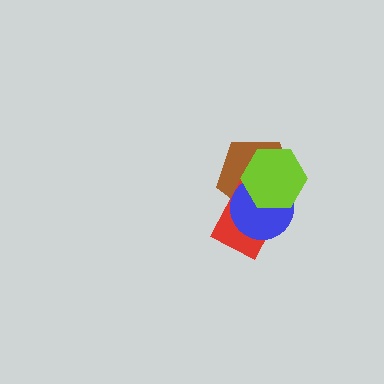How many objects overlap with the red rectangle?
3 objects overlap with the red rectangle.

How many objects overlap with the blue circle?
3 objects overlap with the blue circle.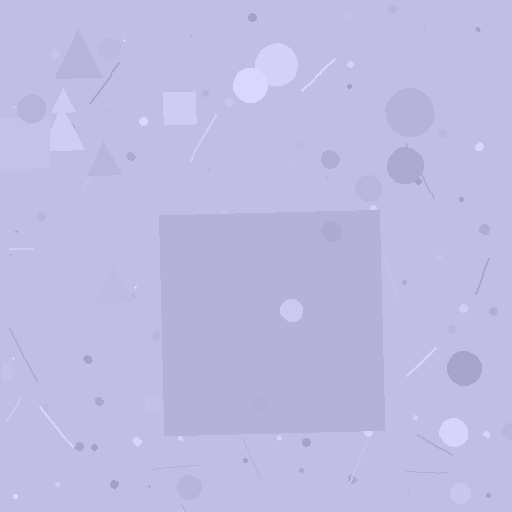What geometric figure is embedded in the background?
A square is embedded in the background.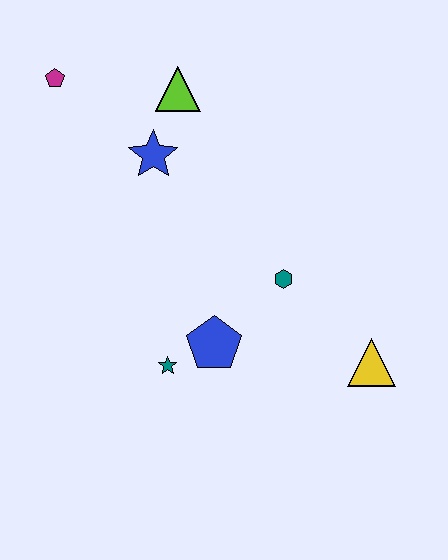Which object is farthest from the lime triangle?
The yellow triangle is farthest from the lime triangle.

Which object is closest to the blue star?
The lime triangle is closest to the blue star.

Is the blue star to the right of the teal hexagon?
No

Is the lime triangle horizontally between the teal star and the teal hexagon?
Yes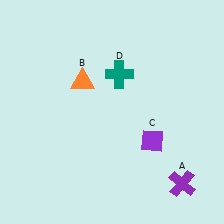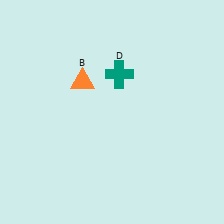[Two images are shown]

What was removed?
The purple diamond (C), the purple cross (A) were removed in Image 2.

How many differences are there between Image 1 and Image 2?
There are 2 differences between the two images.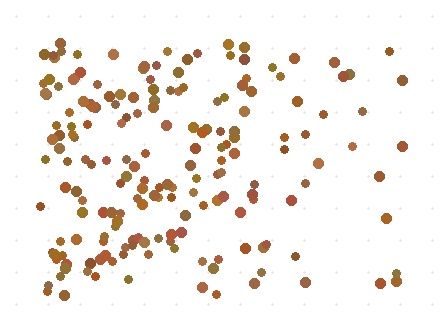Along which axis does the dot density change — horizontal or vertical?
Horizontal.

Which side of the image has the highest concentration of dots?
The left.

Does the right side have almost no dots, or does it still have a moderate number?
Still a moderate number, just noticeably fewer than the left.